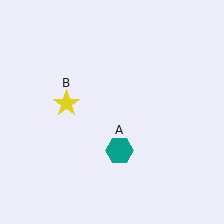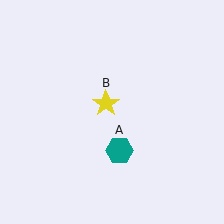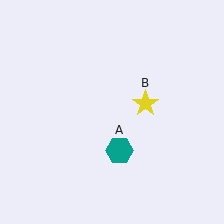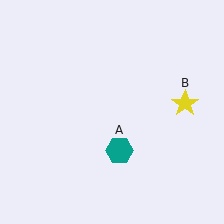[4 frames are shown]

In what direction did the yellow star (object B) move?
The yellow star (object B) moved right.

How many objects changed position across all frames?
1 object changed position: yellow star (object B).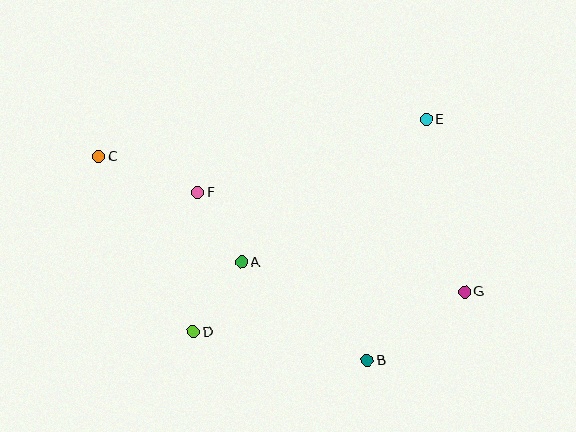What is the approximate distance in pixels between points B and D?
The distance between B and D is approximately 176 pixels.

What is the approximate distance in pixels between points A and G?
The distance between A and G is approximately 225 pixels.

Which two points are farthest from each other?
Points C and G are farthest from each other.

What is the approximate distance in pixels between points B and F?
The distance between B and F is approximately 238 pixels.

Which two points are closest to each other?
Points A and F are closest to each other.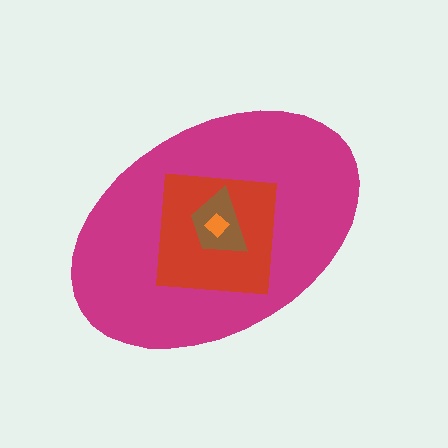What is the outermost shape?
The magenta ellipse.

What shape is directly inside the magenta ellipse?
The red square.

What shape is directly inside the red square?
The brown trapezoid.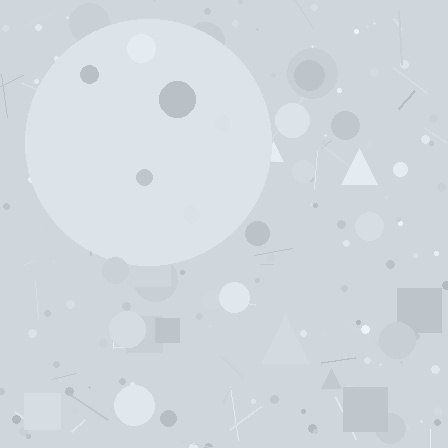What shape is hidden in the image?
A circle is hidden in the image.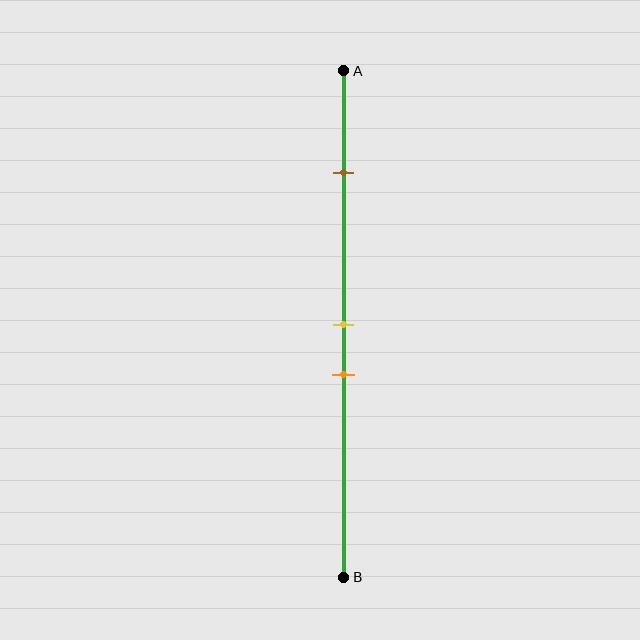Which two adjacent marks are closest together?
The yellow and orange marks are the closest adjacent pair.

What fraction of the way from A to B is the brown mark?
The brown mark is approximately 20% (0.2) of the way from A to B.